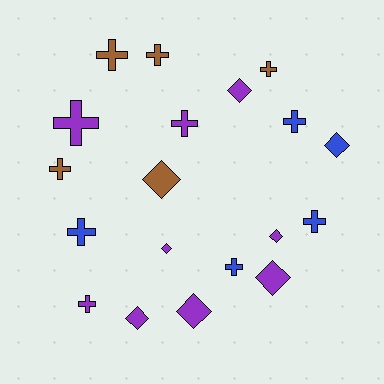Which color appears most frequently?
Purple, with 9 objects.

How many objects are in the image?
There are 19 objects.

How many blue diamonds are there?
There is 1 blue diamond.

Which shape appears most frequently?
Cross, with 11 objects.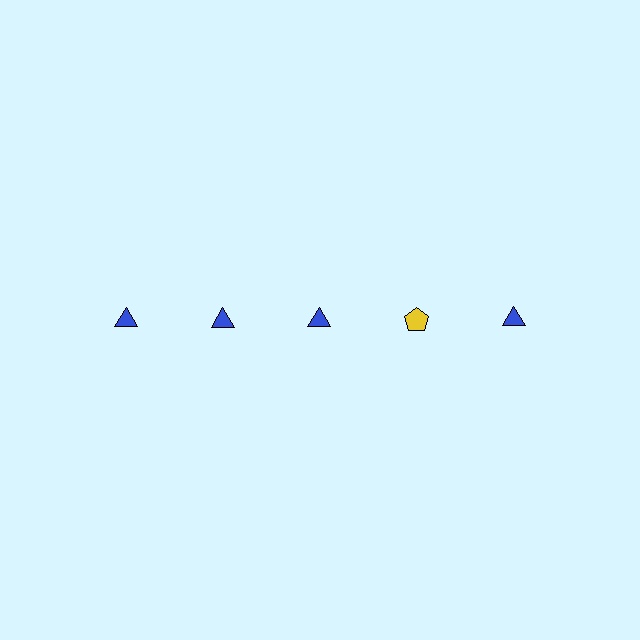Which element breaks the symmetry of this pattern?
The yellow pentagon in the top row, second from right column breaks the symmetry. All other shapes are blue triangles.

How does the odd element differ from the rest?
It differs in both color (yellow instead of blue) and shape (pentagon instead of triangle).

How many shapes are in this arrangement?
There are 5 shapes arranged in a grid pattern.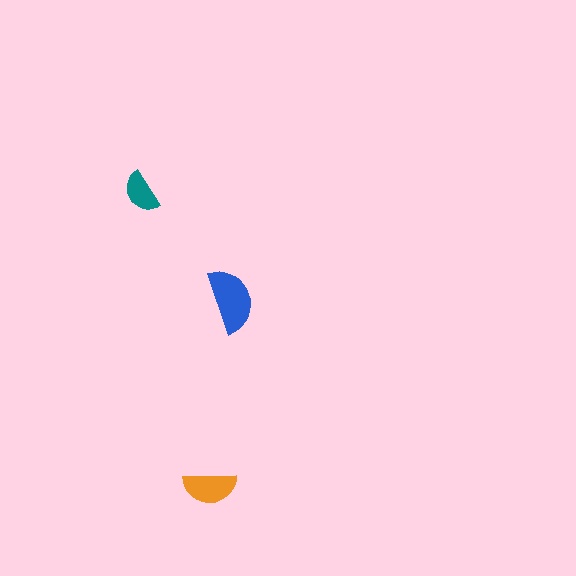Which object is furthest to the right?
The blue semicircle is rightmost.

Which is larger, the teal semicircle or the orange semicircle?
The orange one.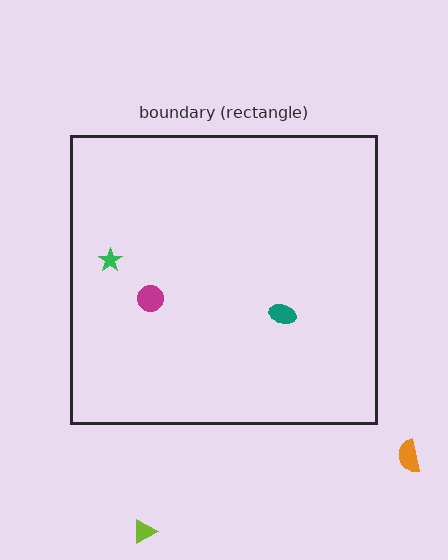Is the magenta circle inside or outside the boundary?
Inside.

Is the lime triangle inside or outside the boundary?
Outside.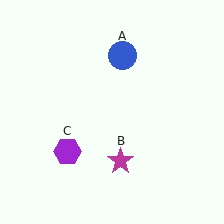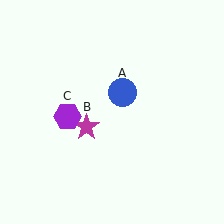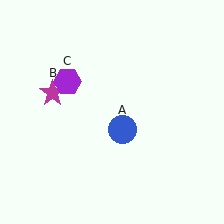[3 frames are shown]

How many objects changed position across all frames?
3 objects changed position: blue circle (object A), magenta star (object B), purple hexagon (object C).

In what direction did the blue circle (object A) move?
The blue circle (object A) moved down.